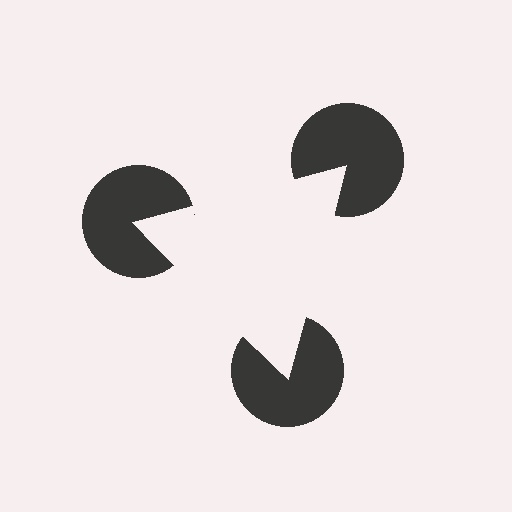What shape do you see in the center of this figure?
An illusory triangle — its edges are inferred from the aligned wedge cuts in the pac-man discs, not physically drawn.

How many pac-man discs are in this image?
There are 3 — one at each vertex of the illusory triangle.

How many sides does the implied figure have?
3 sides.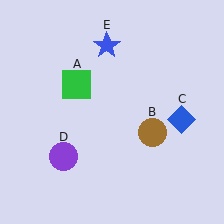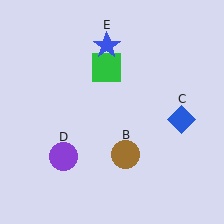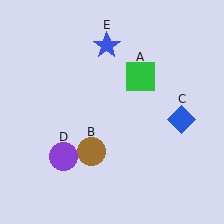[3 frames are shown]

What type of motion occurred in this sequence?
The green square (object A), brown circle (object B) rotated clockwise around the center of the scene.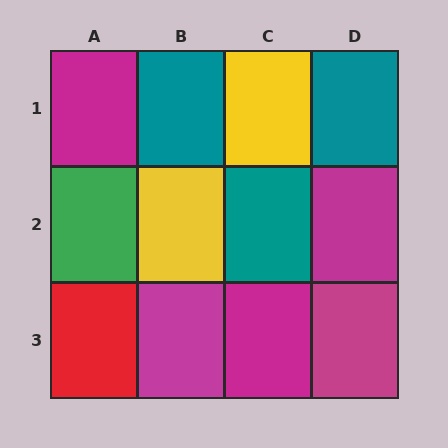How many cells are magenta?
5 cells are magenta.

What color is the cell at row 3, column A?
Red.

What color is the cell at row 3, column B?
Magenta.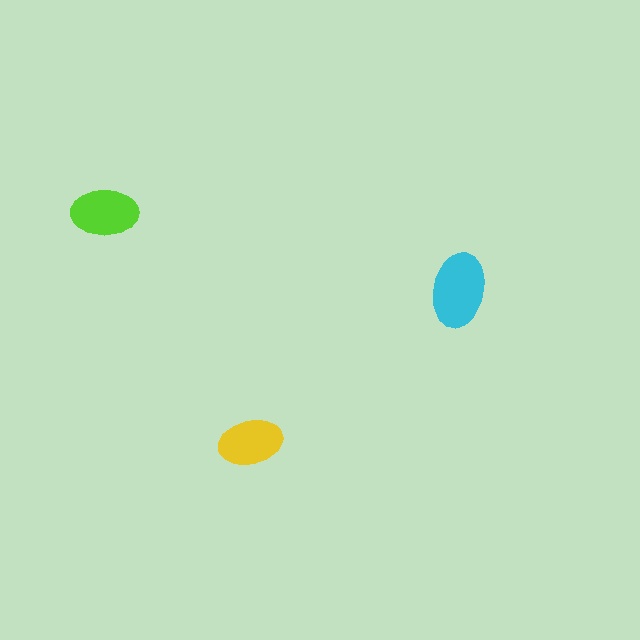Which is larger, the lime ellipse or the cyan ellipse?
The cyan one.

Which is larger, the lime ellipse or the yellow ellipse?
The lime one.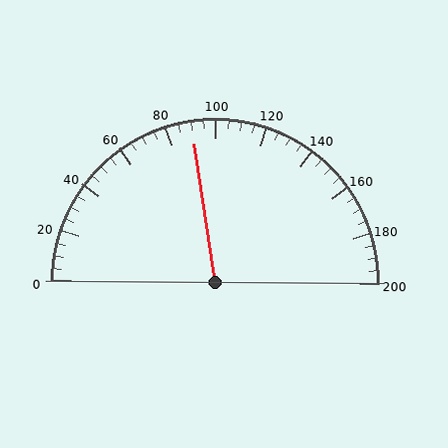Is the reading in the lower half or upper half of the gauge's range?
The reading is in the lower half of the range (0 to 200).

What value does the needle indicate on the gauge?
The needle indicates approximately 90.